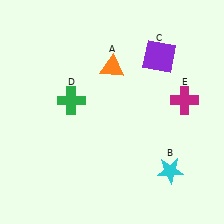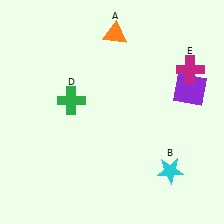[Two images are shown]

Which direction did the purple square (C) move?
The purple square (C) moved down.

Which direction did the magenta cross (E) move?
The magenta cross (E) moved up.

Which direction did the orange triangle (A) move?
The orange triangle (A) moved up.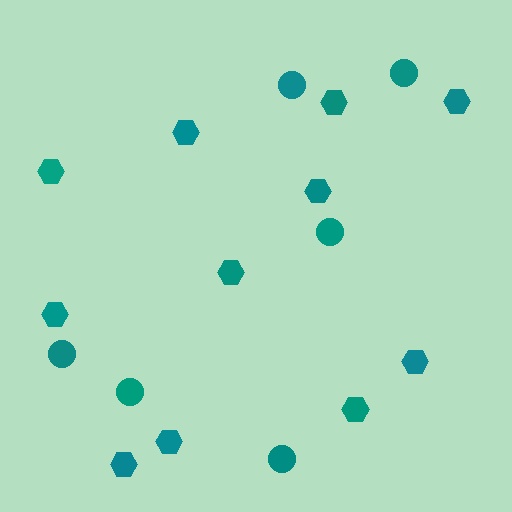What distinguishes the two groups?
There are 2 groups: one group of circles (6) and one group of hexagons (11).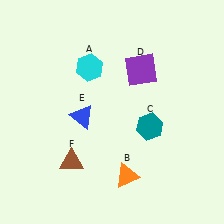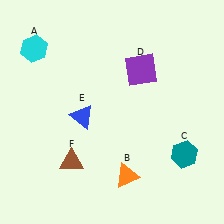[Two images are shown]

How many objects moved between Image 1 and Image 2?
2 objects moved between the two images.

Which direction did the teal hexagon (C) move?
The teal hexagon (C) moved right.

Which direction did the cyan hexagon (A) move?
The cyan hexagon (A) moved left.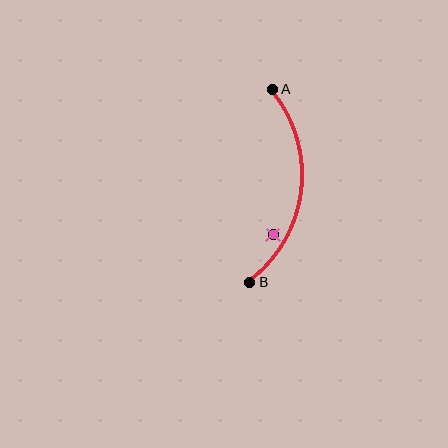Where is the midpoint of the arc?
The arc midpoint is the point on the curve farthest from the straight line joining A and B. It sits to the right of that line.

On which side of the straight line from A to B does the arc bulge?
The arc bulges to the right of the straight line connecting A and B.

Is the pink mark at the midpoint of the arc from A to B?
No — the pink mark does not lie on the arc at all. It sits slightly inside the curve.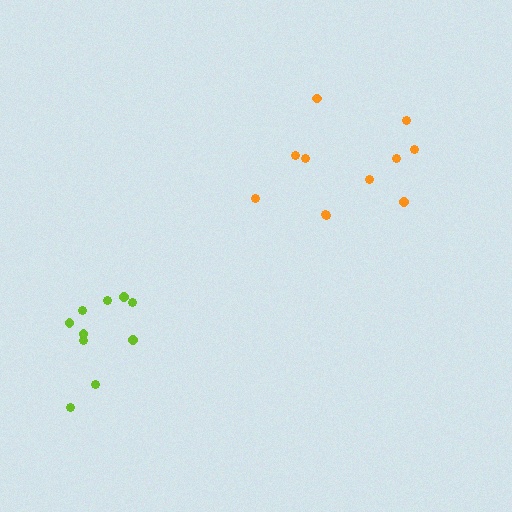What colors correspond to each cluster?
The clusters are colored: lime, orange.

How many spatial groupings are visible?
There are 2 spatial groupings.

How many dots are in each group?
Group 1: 10 dots, Group 2: 11 dots (21 total).